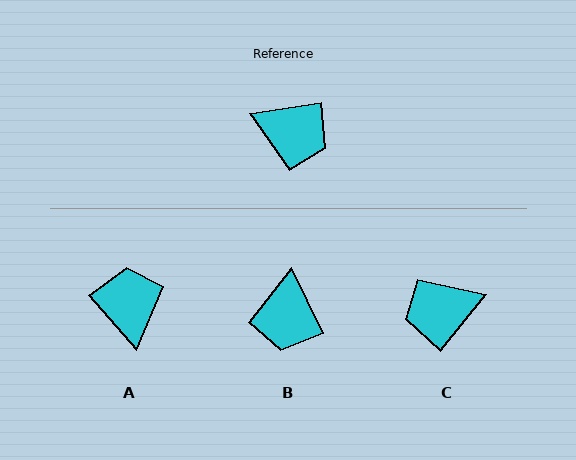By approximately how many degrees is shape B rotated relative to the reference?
Approximately 73 degrees clockwise.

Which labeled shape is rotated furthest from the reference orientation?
C, about 137 degrees away.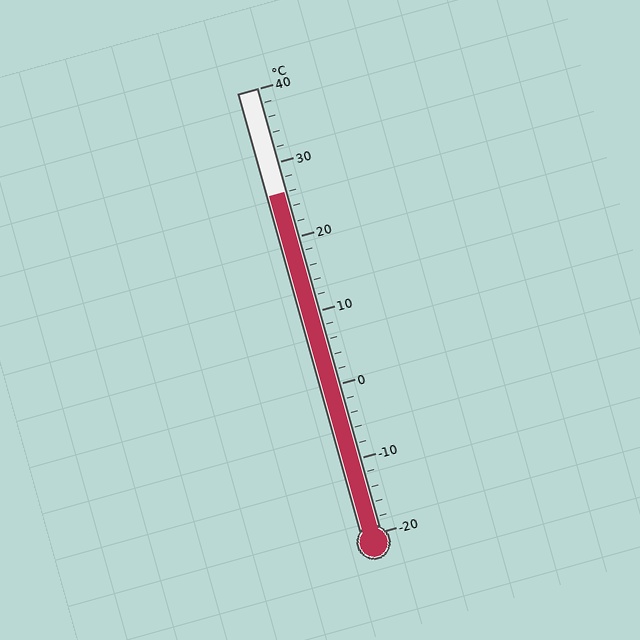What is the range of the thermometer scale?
The thermometer scale ranges from -20°C to 40°C.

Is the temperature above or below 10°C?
The temperature is above 10°C.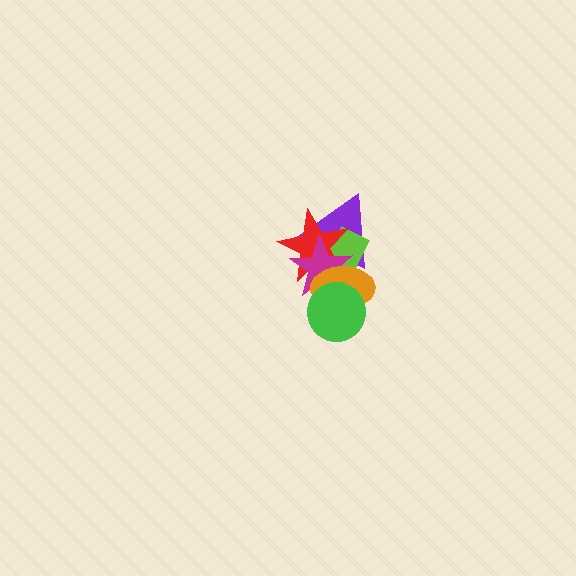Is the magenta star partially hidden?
Yes, it is partially covered by another shape.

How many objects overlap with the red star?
4 objects overlap with the red star.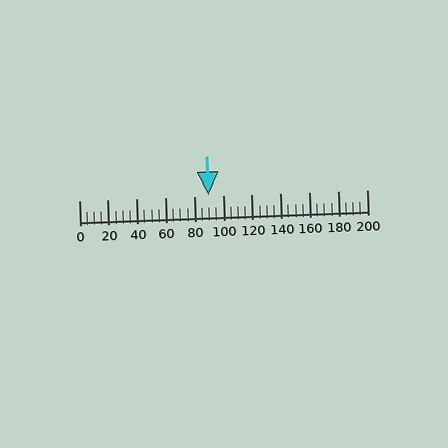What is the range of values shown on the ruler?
The ruler shows values from 0 to 200.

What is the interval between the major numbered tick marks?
The major tick marks are spaced 20 units apart.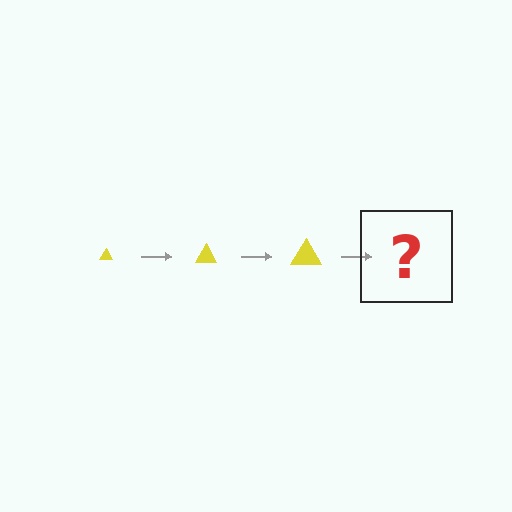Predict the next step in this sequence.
The next step is a yellow triangle, larger than the previous one.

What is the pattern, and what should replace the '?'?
The pattern is that the triangle gets progressively larger each step. The '?' should be a yellow triangle, larger than the previous one.